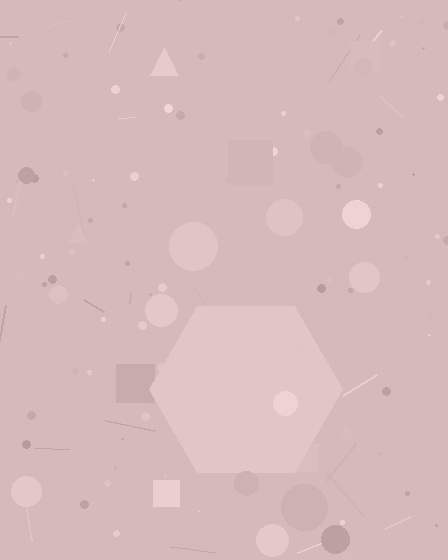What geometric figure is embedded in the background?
A hexagon is embedded in the background.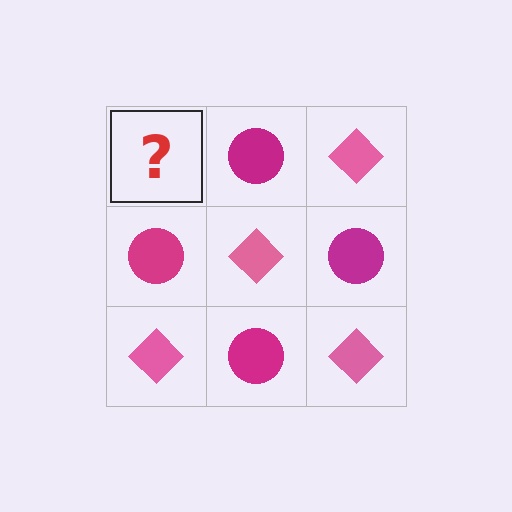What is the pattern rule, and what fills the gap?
The rule is that it alternates pink diamond and magenta circle in a checkerboard pattern. The gap should be filled with a pink diamond.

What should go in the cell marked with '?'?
The missing cell should contain a pink diamond.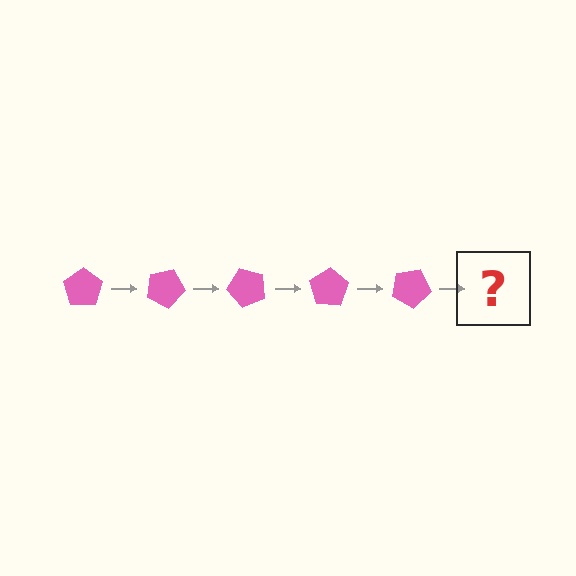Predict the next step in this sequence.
The next step is a pink pentagon rotated 125 degrees.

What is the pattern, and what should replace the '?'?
The pattern is that the pentagon rotates 25 degrees each step. The '?' should be a pink pentagon rotated 125 degrees.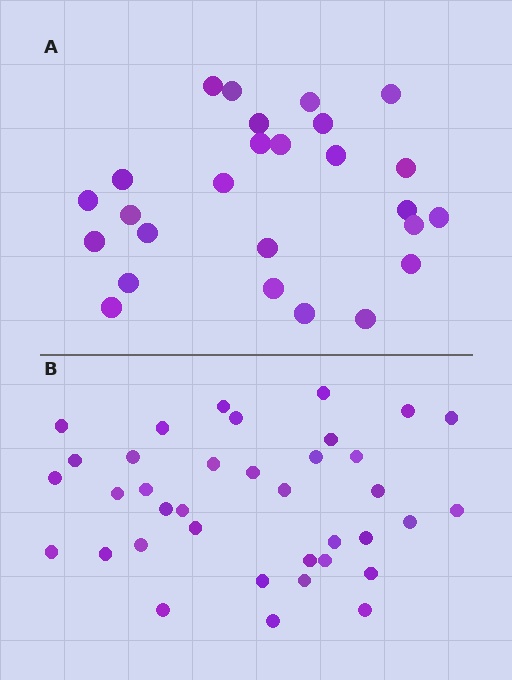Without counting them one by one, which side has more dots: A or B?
Region B (the bottom region) has more dots.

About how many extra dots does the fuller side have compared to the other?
Region B has roughly 12 or so more dots than region A.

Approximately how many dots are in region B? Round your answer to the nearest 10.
About 40 dots. (The exact count is 37, which rounds to 40.)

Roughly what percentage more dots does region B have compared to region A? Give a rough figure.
About 40% more.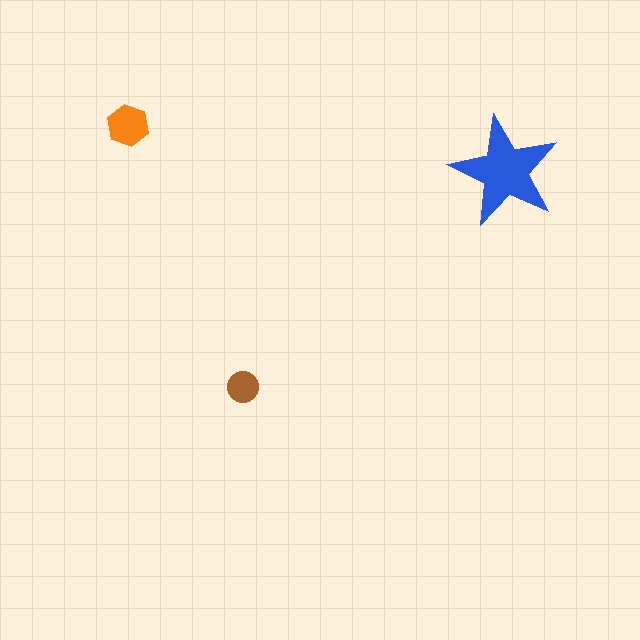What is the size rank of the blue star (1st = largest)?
1st.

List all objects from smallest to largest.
The brown circle, the orange hexagon, the blue star.